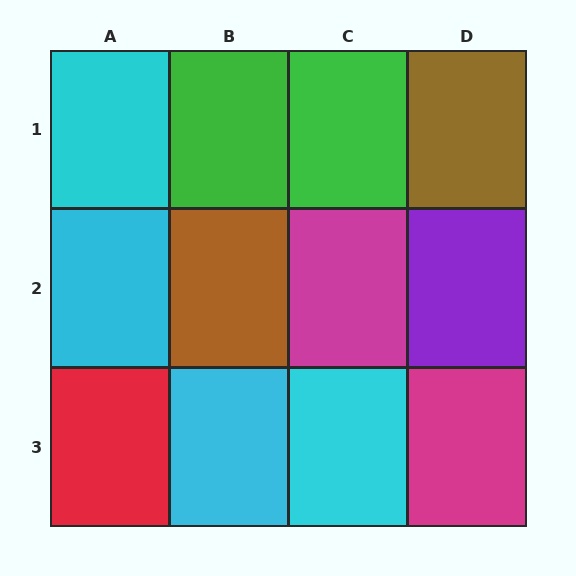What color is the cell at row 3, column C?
Cyan.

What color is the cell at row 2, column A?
Cyan.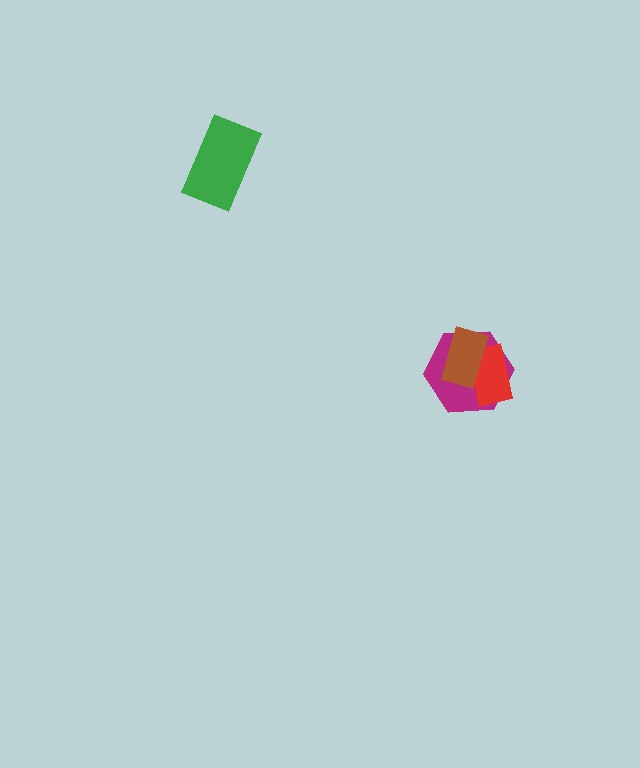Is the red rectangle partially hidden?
Yes, it is partially covered by another shape.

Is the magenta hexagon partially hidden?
Yes, it is partially covered by another shape.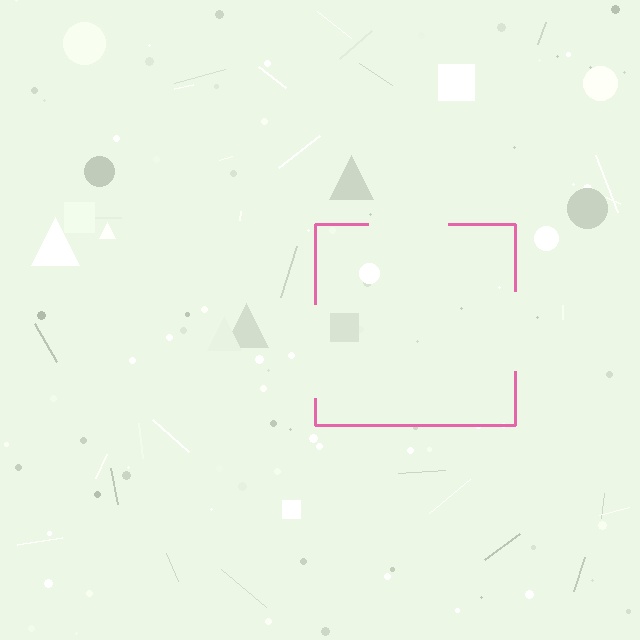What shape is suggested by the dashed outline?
The dashed outline suggests a square.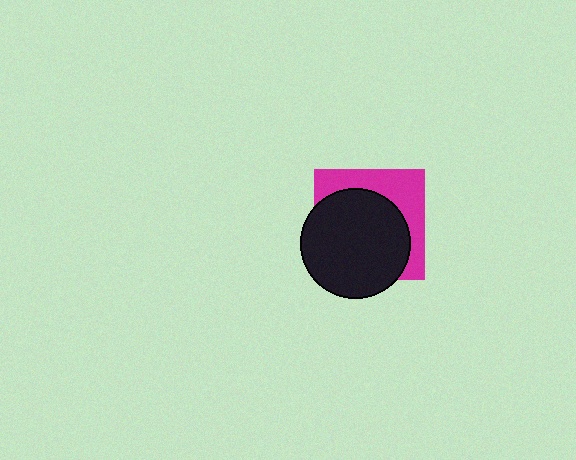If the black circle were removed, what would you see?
You would see the complete magenta square.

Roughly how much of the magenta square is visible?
A small part of it is visible (roughly 36%).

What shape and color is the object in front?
The object in front is a black circle.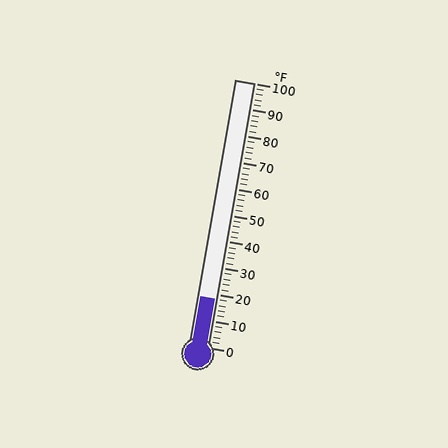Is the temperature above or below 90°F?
The temperature is below 90°F.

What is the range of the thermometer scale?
The thermometer scale ranges from 0°F to 100°F.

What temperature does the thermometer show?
The thermometer shows approximately 18°F.